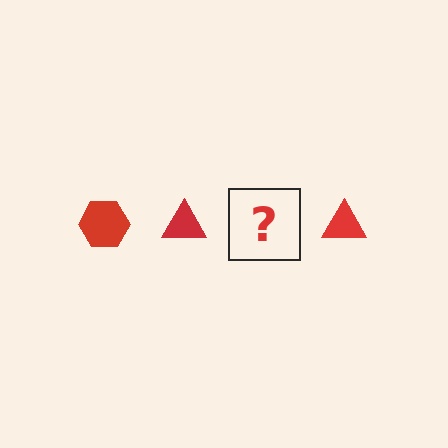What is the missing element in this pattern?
The missing element is a red hexagon.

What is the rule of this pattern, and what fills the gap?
The rule is that the pattern cycles through hexagon, triangle shapes in red. The gap should be filled with a red hexagon.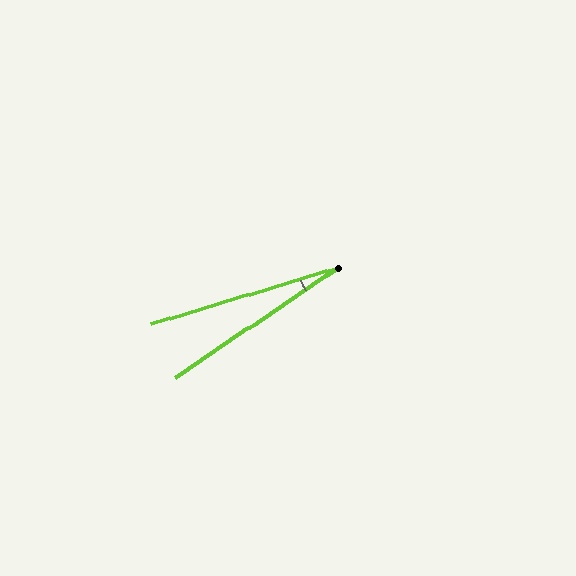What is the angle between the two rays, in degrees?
Approximately 17 degrees.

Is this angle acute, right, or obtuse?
It is acute.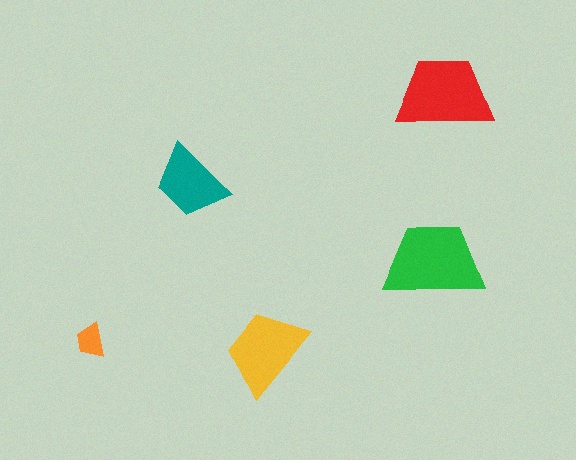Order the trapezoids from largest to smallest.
the green one, the red one, the yellow one, the teal one, the orange one.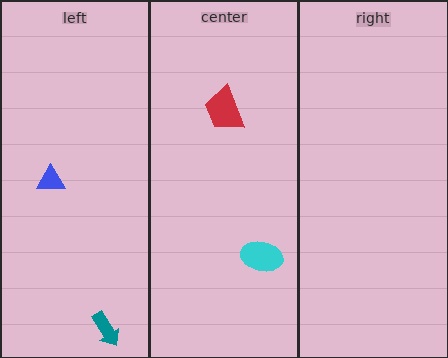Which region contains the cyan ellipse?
The center region.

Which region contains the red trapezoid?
The center region.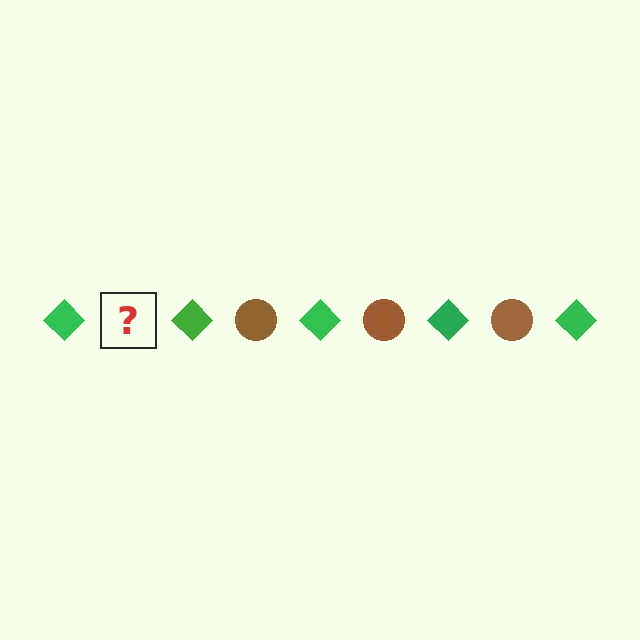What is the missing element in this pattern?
The missing element is a brown circle.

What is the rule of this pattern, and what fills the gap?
The rule is that the pattern alternates between green diamond and brown circle. The gap should be filled with a brown circle.